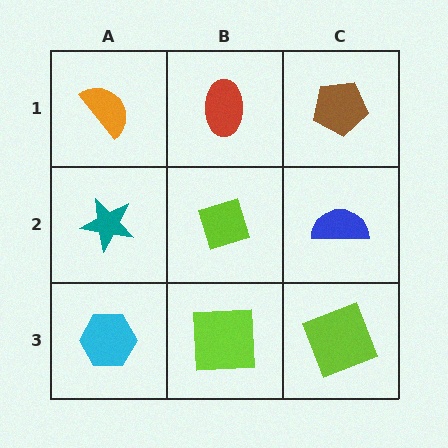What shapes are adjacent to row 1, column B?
A lime diamond (row 2, column B), an orange semicircle (row 1, column A), a brown pentagon (row 1, column C).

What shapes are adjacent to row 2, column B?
A red ellipse (row 1, column B), a lime square (row 3, column B), a teal star (row 2, column A), a blue semicircle (row 2, column C).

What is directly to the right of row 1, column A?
A red ellipse.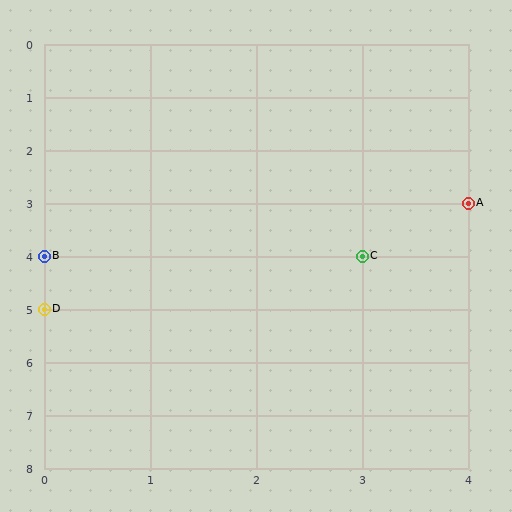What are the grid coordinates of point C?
Point C is at grid coordinates (3, 4).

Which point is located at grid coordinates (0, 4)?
Point B is at (0, 4).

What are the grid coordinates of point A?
Point A is at grid coordinates (4, 3).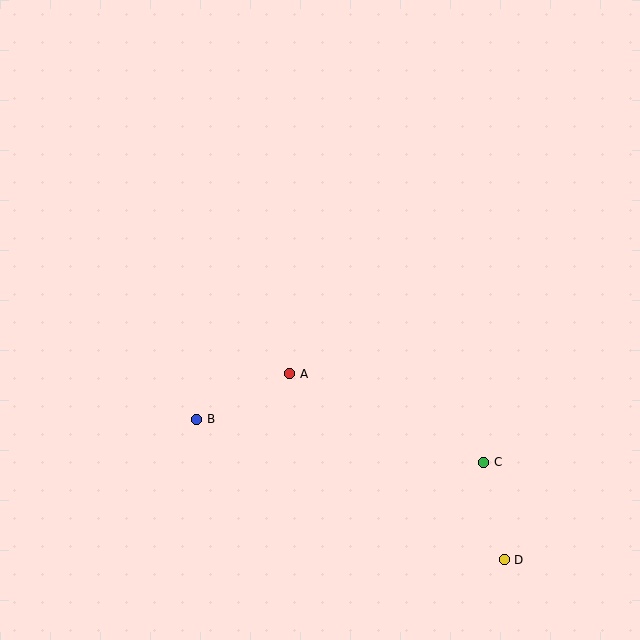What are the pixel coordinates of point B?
Point B is at (197, 419).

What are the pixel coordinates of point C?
Point C is at (484, 462).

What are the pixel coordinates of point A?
Point A is at (290, 374).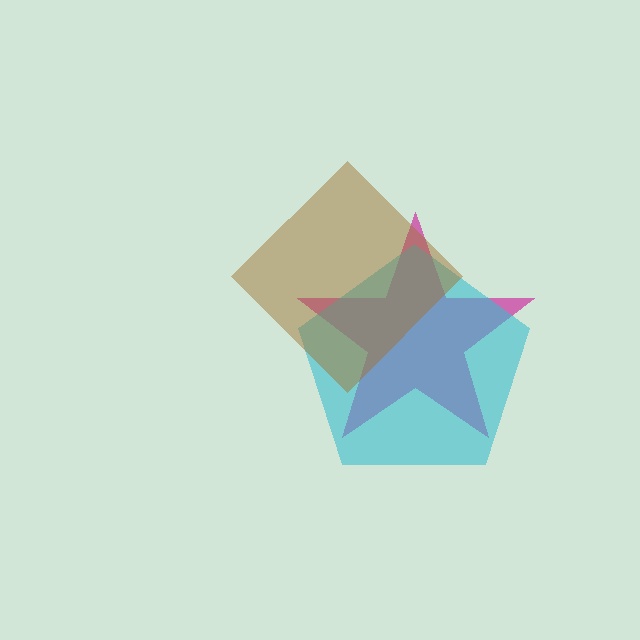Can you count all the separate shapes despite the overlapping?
Yes, there are 3 separate shapes.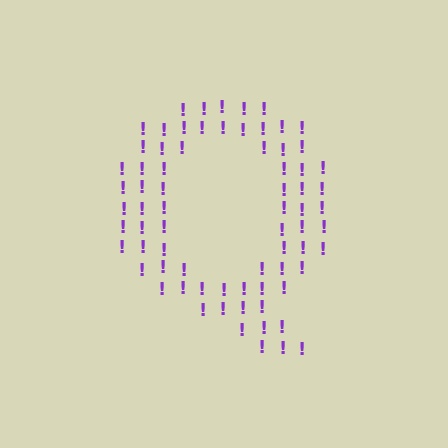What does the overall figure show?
The overall figure shows the letter Q.